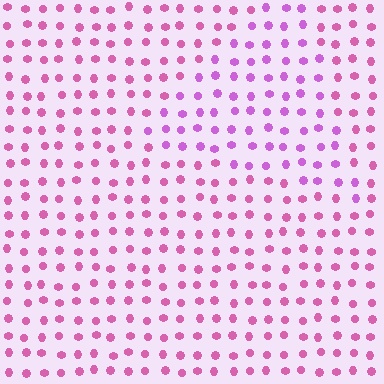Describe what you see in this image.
The image is filled with small pink elements in a uniform arrangement. A triangle-shaped region is visible where the elements are tinted to a slightly different hue, forming a subtle color boundary.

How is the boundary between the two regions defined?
The boundary is defined purely by a slight shift in hue (about 27 degrees). Spacing, size, and orientation are identical on both sides.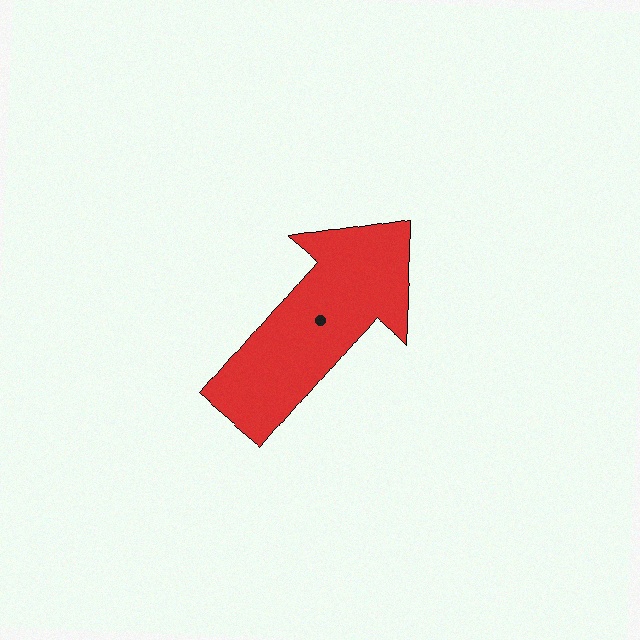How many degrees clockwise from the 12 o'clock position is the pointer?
Approximately 40 degrees.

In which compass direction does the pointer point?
Northeast.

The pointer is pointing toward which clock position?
Roughly 1 o'clock.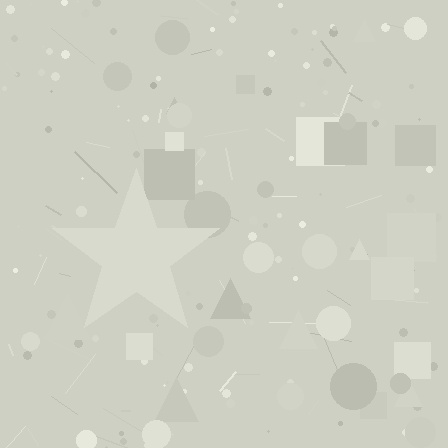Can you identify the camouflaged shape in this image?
The camouflaged shape is a star.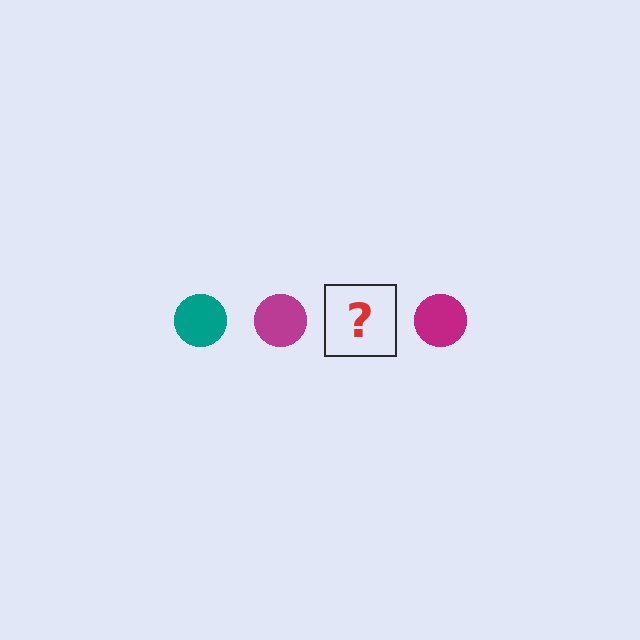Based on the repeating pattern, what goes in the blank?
The blank should be a teal circle.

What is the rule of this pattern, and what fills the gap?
The rule is that the pattern cycles through teal, magenta circles. The gap should be filled with a teal circle.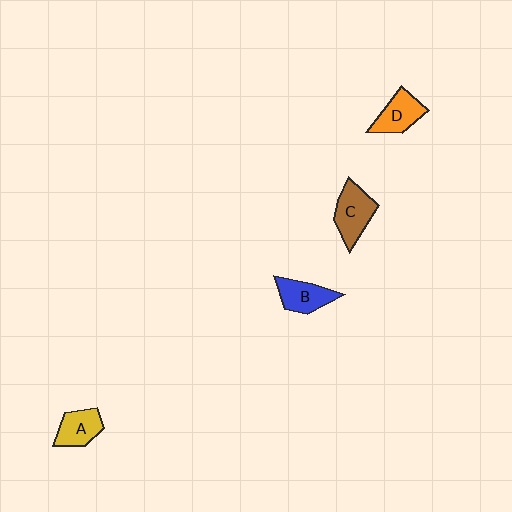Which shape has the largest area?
Shape C (brown).